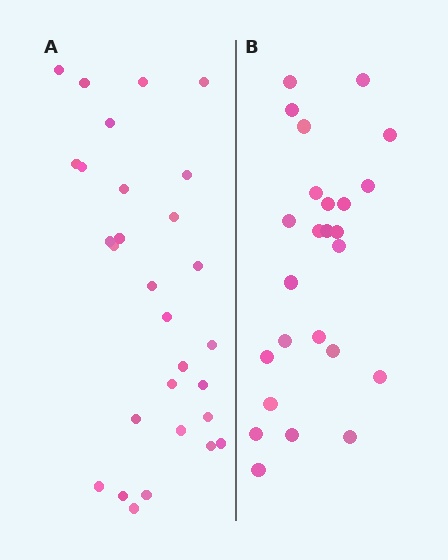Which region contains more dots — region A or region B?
Region A (the left region) has more dots.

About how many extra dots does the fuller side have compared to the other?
Region A has about 4 more dots than region B.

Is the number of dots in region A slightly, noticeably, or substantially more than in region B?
Region A has only slightly more — the two regions are fairly close. The ratio is roughly 1.2 to 1.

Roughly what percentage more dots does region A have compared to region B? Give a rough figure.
About 15% more.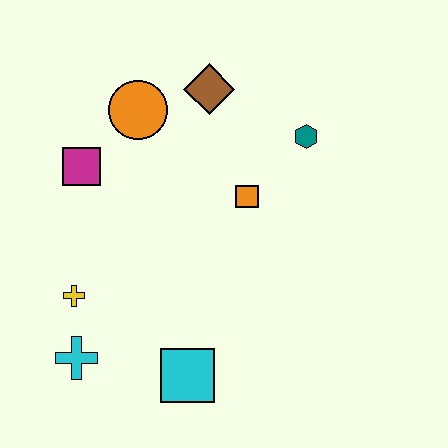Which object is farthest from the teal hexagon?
The cyan cross is farthest from the teal hexagon.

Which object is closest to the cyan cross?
The yellow cross is closest to the cyan cross.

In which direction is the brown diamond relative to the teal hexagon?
The brown diamond is to the left of the teal hexagon.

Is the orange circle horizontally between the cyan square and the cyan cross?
Yes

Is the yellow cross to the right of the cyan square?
No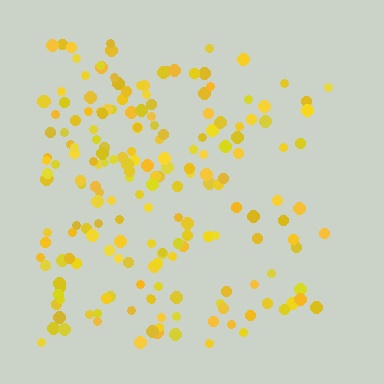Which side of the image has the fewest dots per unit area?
The right.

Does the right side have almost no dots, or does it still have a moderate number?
Still a moderate number, just noticeably fewer than the left.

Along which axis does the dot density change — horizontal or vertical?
Horizontal.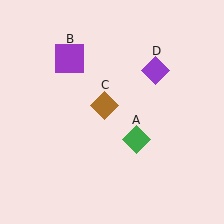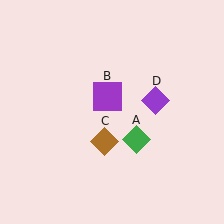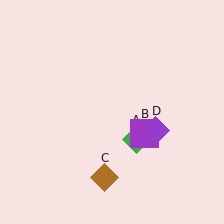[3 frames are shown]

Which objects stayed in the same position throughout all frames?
Green diamond (object A) remained stationary.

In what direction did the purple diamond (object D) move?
The purple diamond (object D) moved down.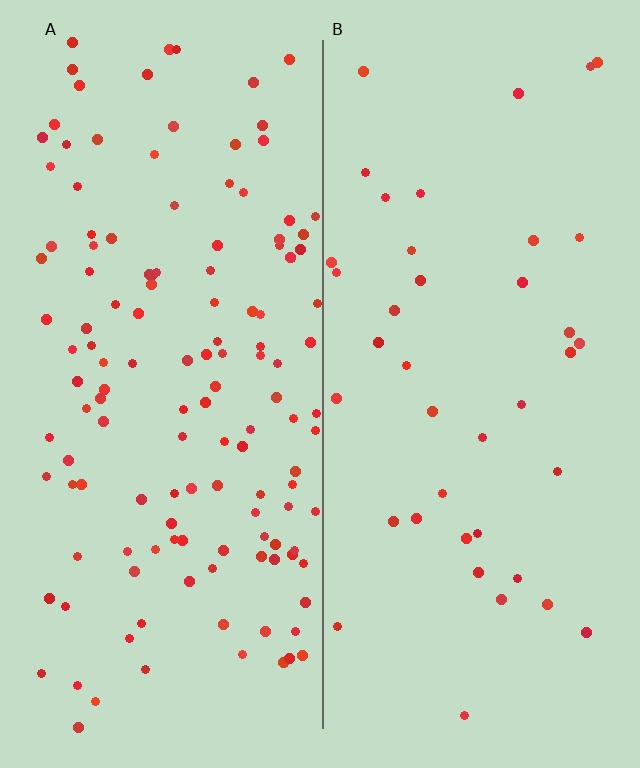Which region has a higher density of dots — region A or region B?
A (the left).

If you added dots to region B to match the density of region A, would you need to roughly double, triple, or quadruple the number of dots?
Approximately triple.